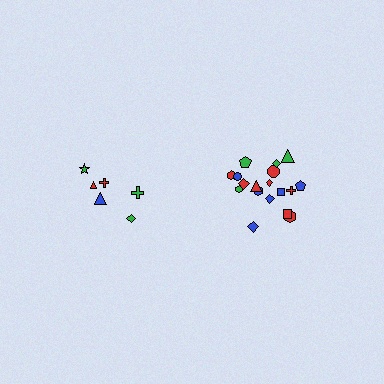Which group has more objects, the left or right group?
The right group.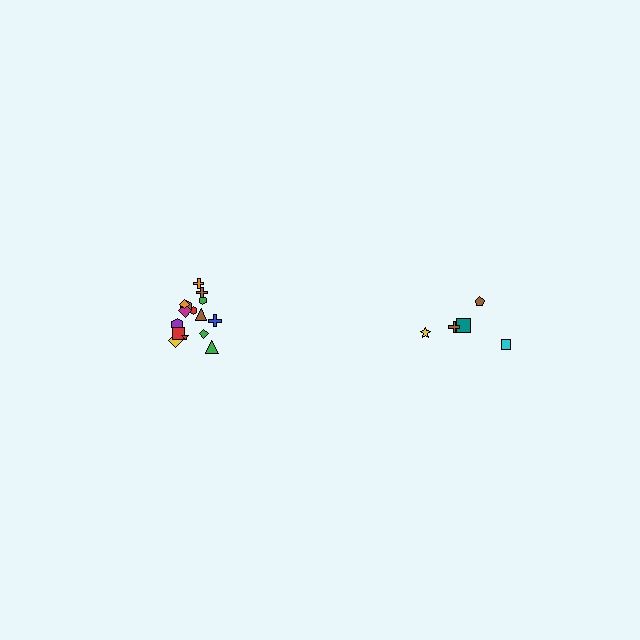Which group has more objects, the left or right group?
The left group.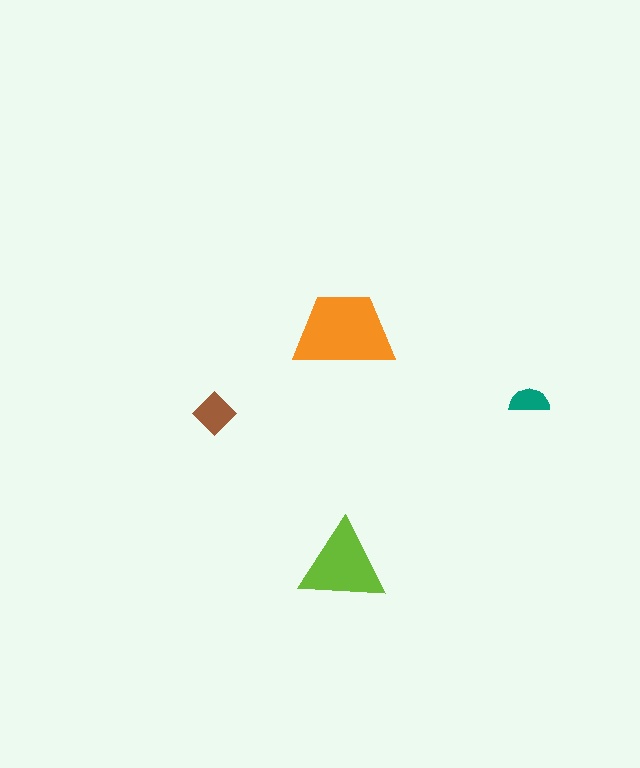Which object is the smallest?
The teal semicircle.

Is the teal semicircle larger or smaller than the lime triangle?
Smaller.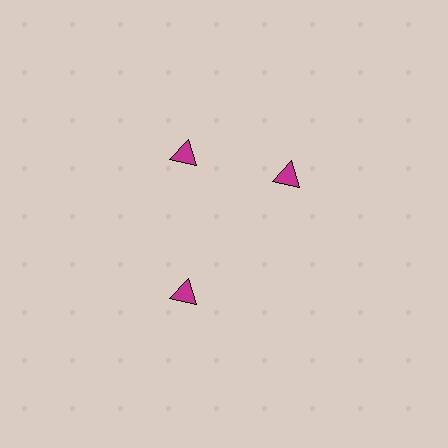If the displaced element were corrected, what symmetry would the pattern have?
It would have 3-fold rotational symmetry — the pattern would map onto itself every 120 degrees.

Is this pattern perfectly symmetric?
No. The 3 magenta triangles are arranged in a ring, but one element near the 3 o'clock position is rotated out of alignment along the ring, breaking the 3-fold rotational symmetry.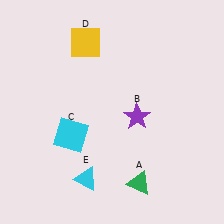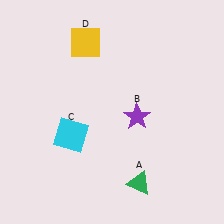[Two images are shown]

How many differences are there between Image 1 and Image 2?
There is 1 difference between the two images.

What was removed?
The cyan triangle (E) was removed in Image 2.